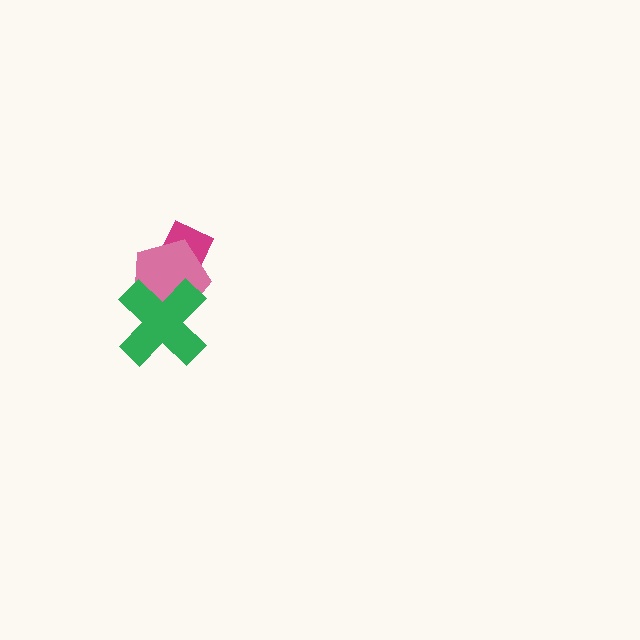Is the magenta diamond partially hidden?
Yes, it is partially covered by another shape.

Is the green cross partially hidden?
No, no other shape covers it.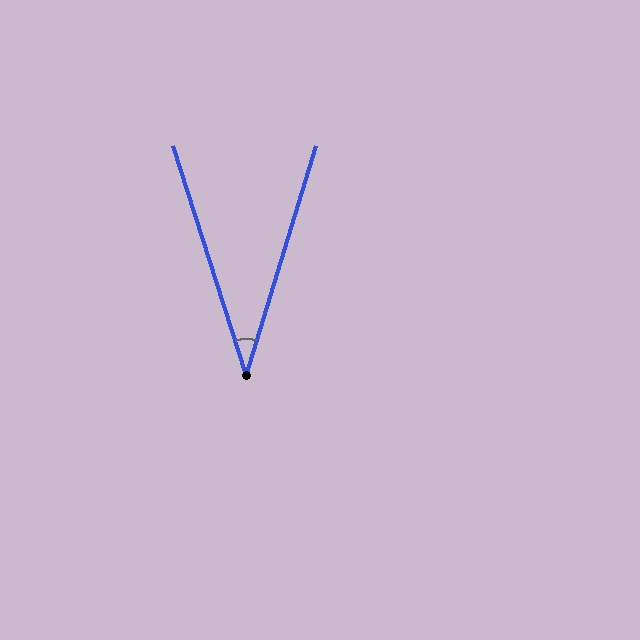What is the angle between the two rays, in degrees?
Approximately 35 degrees.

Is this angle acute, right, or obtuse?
It is acute.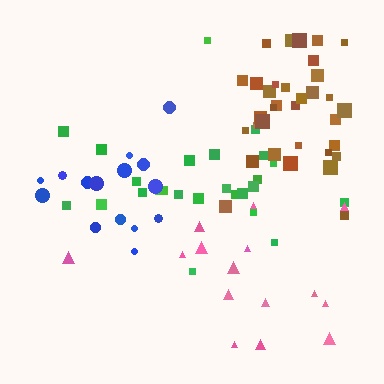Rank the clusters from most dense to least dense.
brown, blue, green, pink.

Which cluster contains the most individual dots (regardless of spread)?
Brown (35).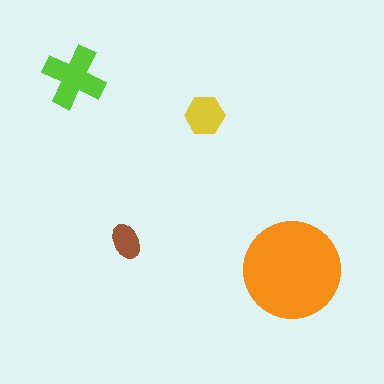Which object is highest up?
The lime cross is topmost.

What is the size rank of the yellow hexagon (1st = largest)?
3rd.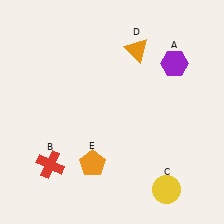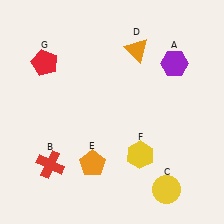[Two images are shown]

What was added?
A yellow hexagon (F), a red pentagon (G) were added in Image 2.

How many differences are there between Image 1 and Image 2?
There are 2 differences between the two images.